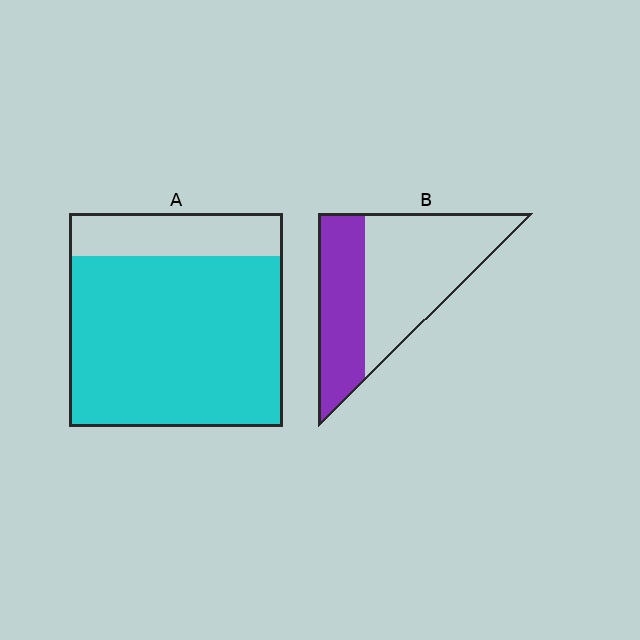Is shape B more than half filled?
No.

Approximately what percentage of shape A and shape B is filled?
A is approximately 80% and B is approximately 40%.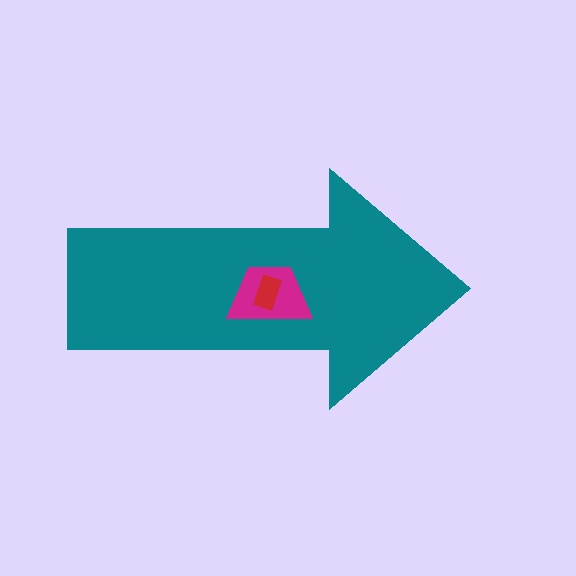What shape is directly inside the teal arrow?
The magenta trapezoid.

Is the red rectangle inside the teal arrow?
Yes.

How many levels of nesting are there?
3.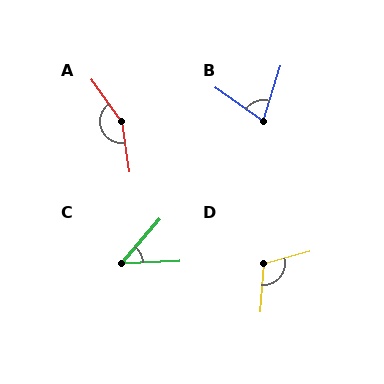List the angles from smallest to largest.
C (47°), B (72°), D (109°), A (153°).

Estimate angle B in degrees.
Approximately 72 degrees.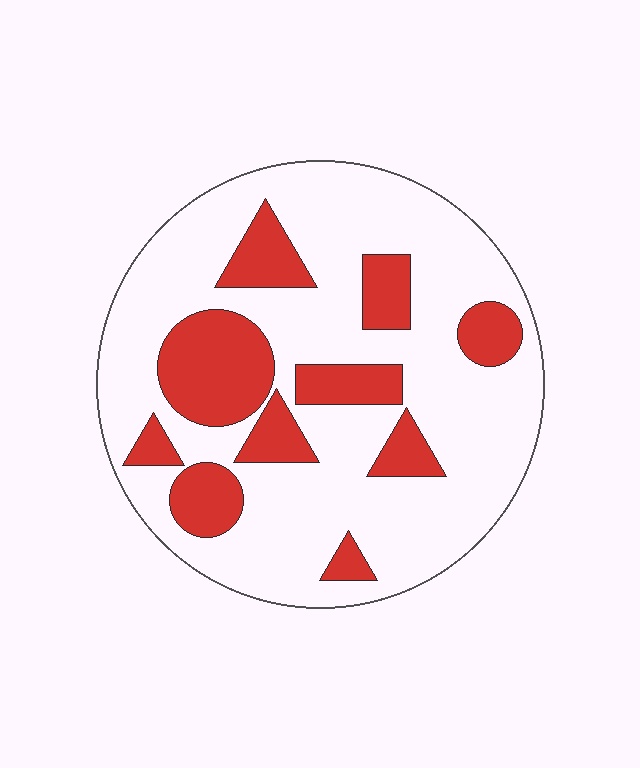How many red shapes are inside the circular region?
10.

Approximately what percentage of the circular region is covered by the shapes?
Approximately 25%.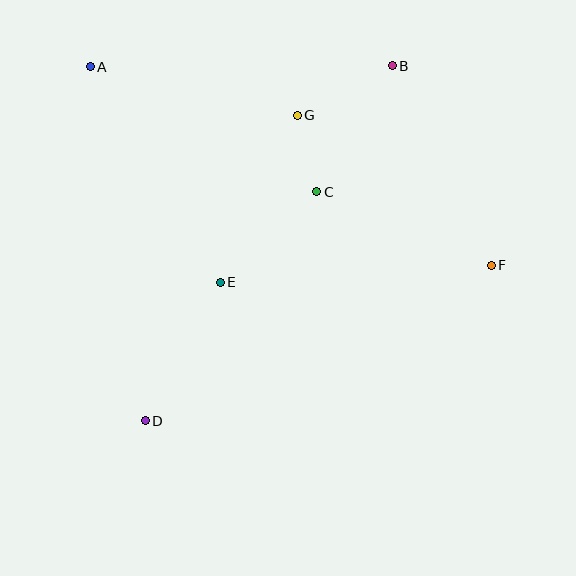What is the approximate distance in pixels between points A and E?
The distance between A and E is approximately 252 pixels.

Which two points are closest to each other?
Points C and G are closest to each other.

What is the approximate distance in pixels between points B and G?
The distance between B and G is approximately 107 pixels.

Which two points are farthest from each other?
Points A and F are farthest from each other.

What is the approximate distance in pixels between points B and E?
The distance between B and E is approximately 277 pixels.